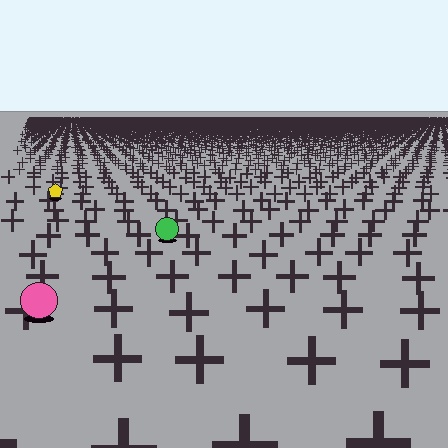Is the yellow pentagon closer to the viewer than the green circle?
No. The green circle is closer — you can tell from the texture gradient: the ground texture is coarser near it.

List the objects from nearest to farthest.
From nearest to farthest: the pink circle, the green circle, the yellow pentagon.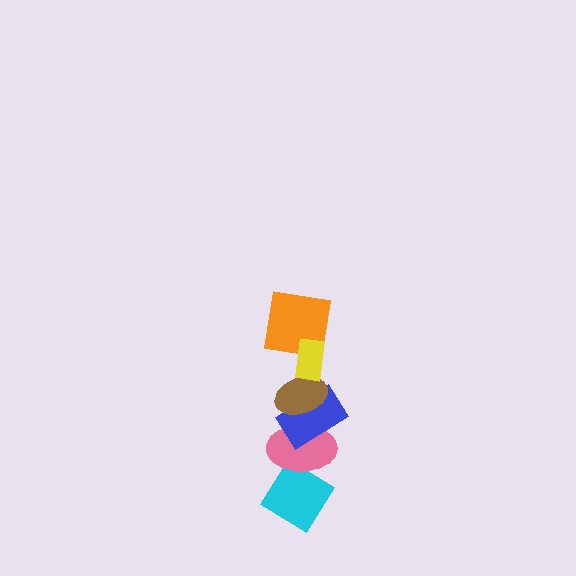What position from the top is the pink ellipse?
The pink ellipse is 5th from the top.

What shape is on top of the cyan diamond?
The pink ellipse is on top of the cyan diamond.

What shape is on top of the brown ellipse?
The orange square is on top of the brown ellipse.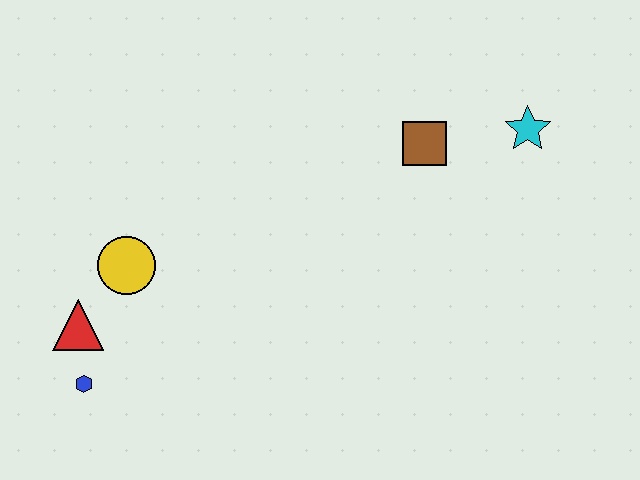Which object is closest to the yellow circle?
The red triangle is closest to the yellow circle.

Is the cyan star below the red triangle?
No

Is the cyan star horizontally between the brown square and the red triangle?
No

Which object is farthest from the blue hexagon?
The cyan star is farthest from the blue hexagon.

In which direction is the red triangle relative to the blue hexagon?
The red triangle is above the blue hexagon.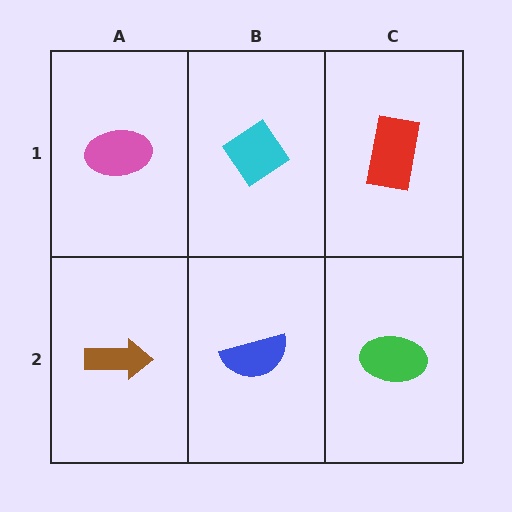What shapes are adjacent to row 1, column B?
A blue semicircle (row 2, column B), a pink ellipse (row 1, column A), a red rectangle (row 1, column C).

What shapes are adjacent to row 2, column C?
A red rectangle (row 1, column C), a blue semicircle (row 2, column B).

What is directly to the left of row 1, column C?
A cyan diamond.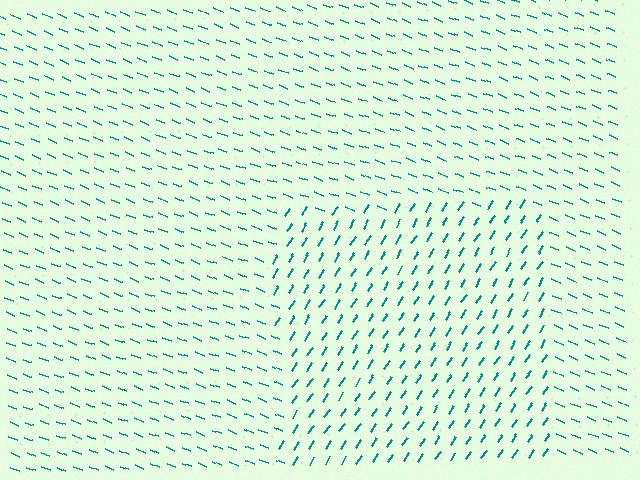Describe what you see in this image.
The image is filled with small teal line segments. A rectangle region in the image has lines oriented differently from the surrounding lines, creating a visible texture boundary.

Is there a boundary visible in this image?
Yes, there is a texture boundary formed by a change in line orientation.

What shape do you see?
I see a rectangle.